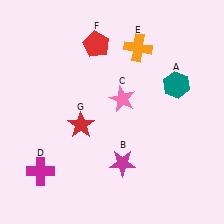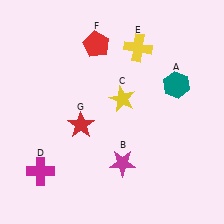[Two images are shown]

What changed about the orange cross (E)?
In Image 1, E is orange. In Image 2, it changed to yellow.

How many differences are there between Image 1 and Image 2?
There are 2 differences between the two images.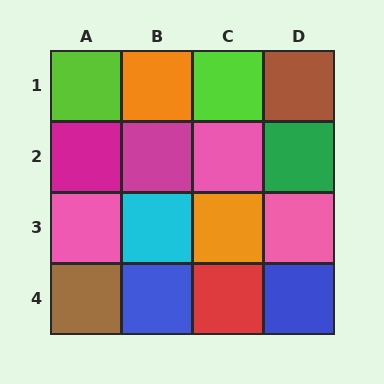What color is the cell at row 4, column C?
Red.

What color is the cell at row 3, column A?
Pink.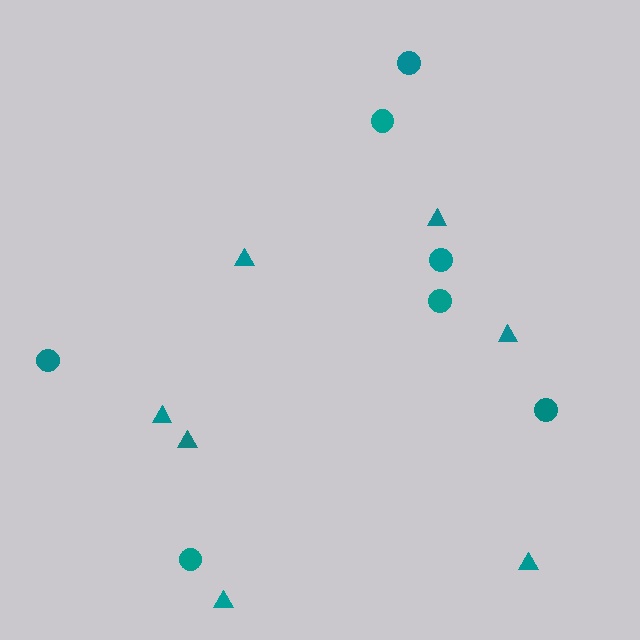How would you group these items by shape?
There are 2 groups: one group of triangles (7) and one group of circles (7).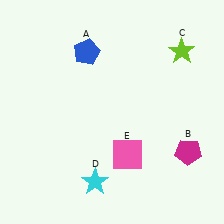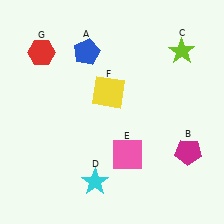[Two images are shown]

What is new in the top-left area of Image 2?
A red hexagon (G) was added in the top-left area of Image 2.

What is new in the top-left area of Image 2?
A yellow square (F) was added in the top-left area of Image 2.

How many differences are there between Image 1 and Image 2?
There are 2 differences between the two images.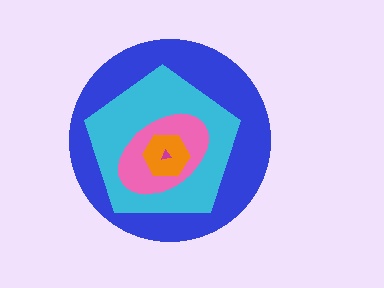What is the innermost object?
The magenta triangle.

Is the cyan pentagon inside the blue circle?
Yes.